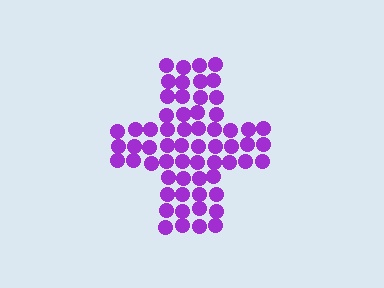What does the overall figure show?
The overall figure shows a cross.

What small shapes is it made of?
It is made of small circles.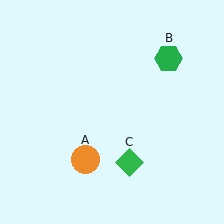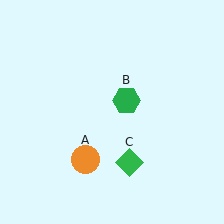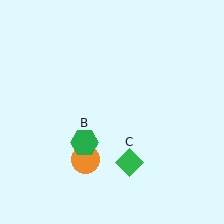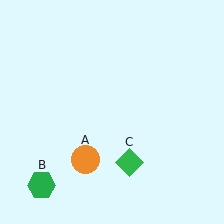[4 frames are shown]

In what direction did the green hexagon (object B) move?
The green hexagon (object B) moved down and to the left.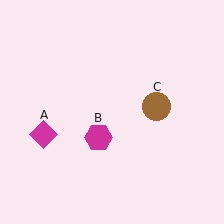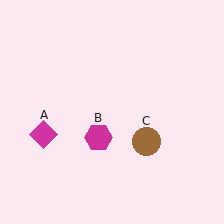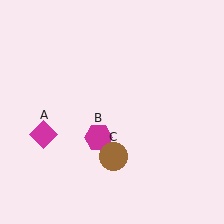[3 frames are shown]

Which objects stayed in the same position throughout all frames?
Magenta diamond (object A) and magenta hexagon (object B) remained stationary.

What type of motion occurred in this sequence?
The brown circle (object C) rotated clockwise around the center of the scene.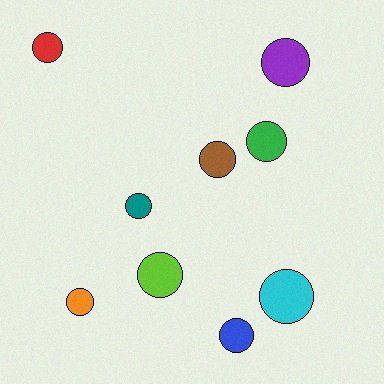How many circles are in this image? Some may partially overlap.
There are 9 circles.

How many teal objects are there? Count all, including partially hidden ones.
There is 1 teal object.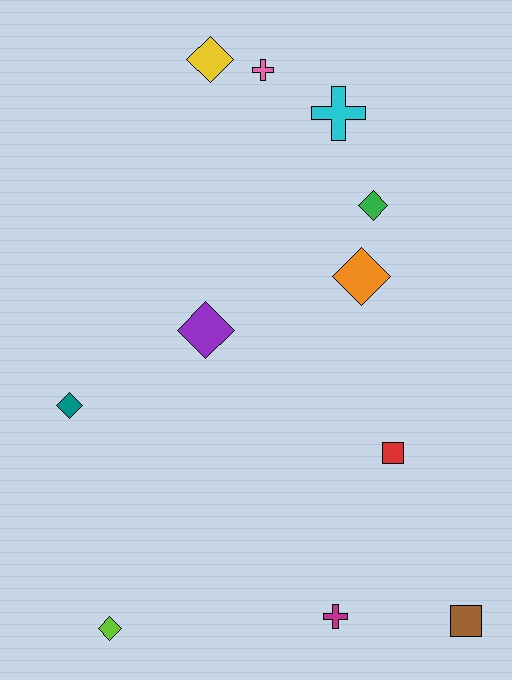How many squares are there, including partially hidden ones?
There are 2 squares.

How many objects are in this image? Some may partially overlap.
There are 11 objects.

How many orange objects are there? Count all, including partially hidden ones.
There is 1 orange object.